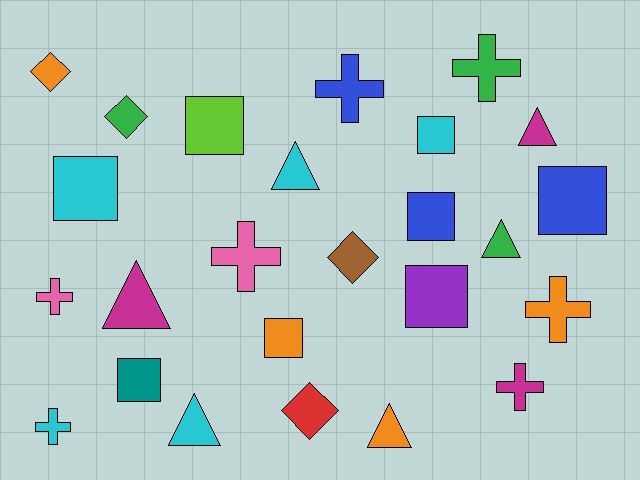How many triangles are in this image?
There are 6 triangles.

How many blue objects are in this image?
There are 3 blue objects.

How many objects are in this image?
There are 25 objects.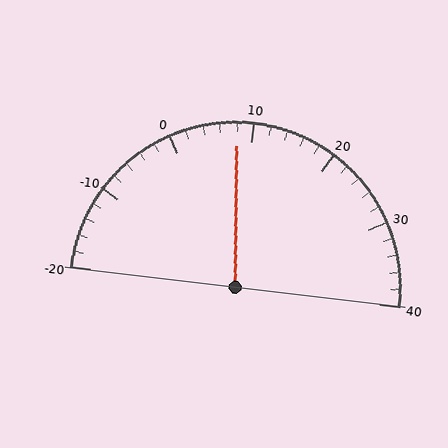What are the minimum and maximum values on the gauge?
The gauge ranges from -20 to 40.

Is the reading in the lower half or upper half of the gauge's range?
The reading is in the lower half of the range (-20 to 40).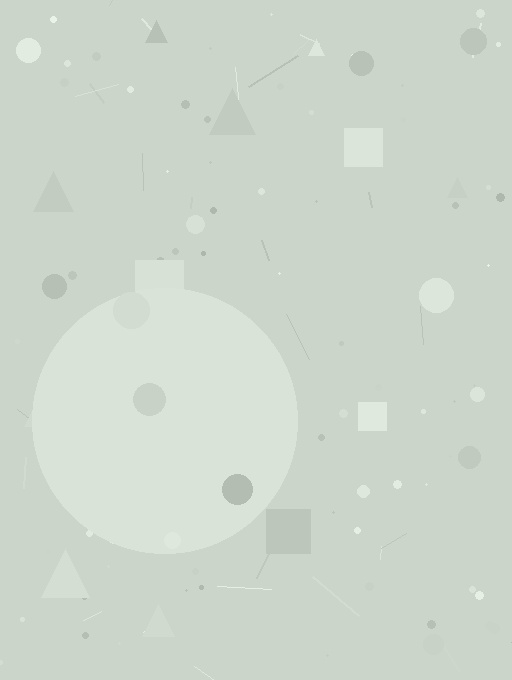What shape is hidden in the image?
A circle is hidden in the image.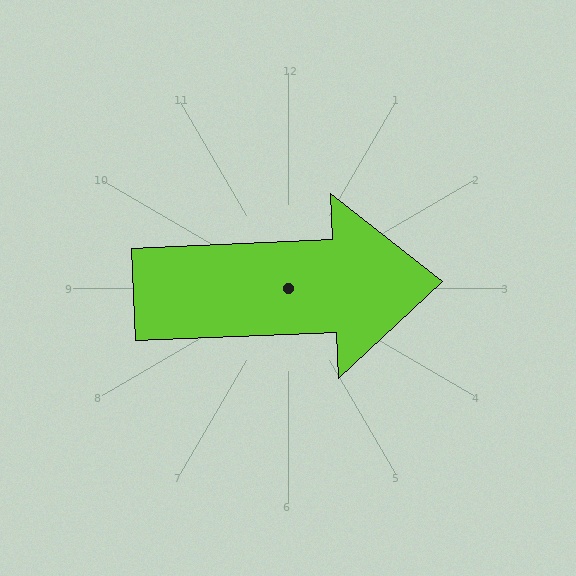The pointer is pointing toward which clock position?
Roughly 3 o'clock.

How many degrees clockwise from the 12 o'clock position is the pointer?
Approximately 88 degrees.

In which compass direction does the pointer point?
East.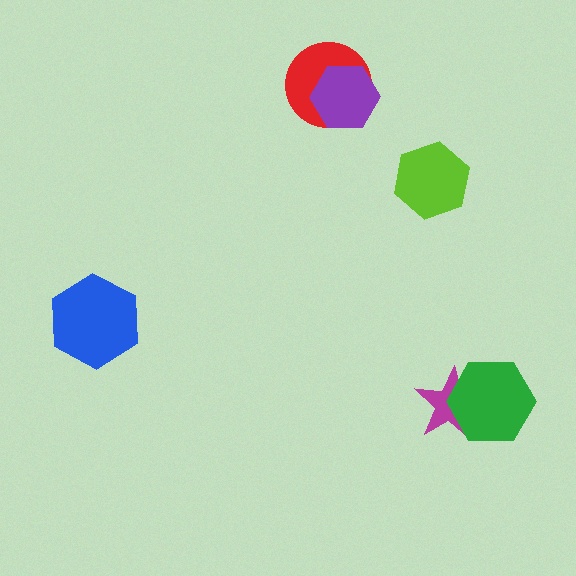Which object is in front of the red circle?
The purple hexagon is in front of the red circle.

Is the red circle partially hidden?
Yes, it is partially covered by another shape.